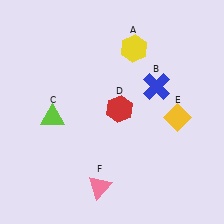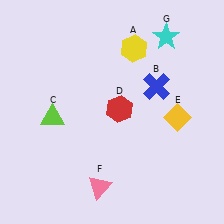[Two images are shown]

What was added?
A cyan star (G) was added in Image 2.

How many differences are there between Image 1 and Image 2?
There is 1 difference between the two images.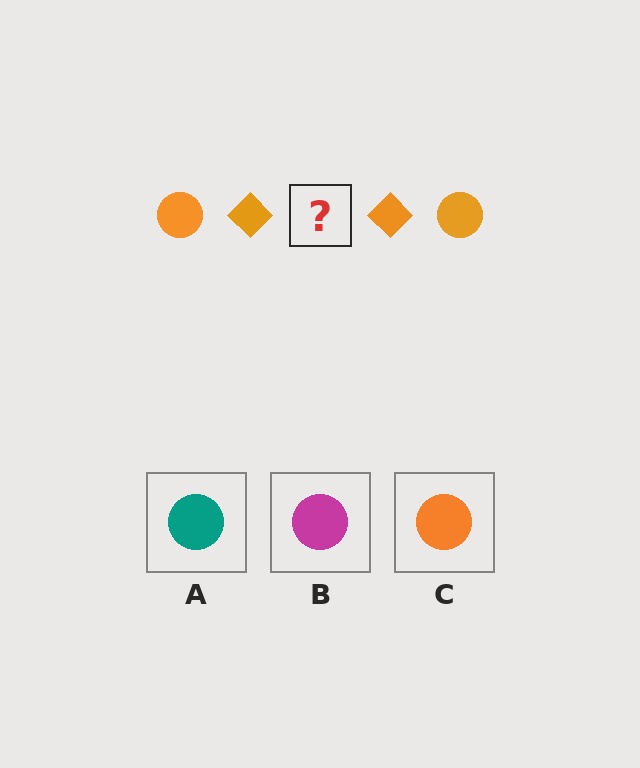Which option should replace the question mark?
Option C.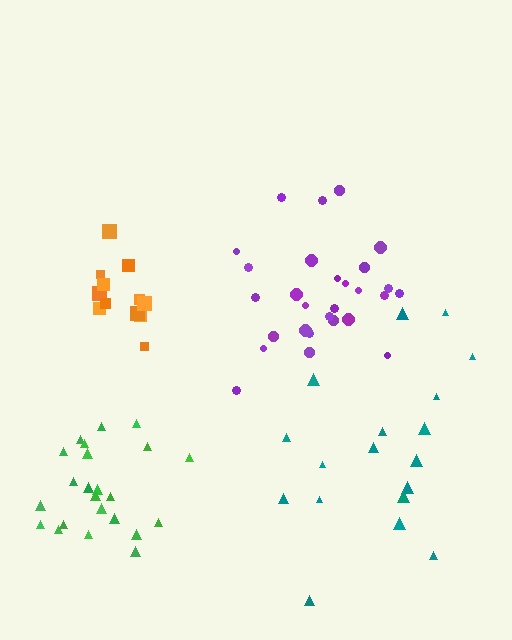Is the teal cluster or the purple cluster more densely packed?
Purple.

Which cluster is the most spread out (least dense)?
Teal.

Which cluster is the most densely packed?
Orange.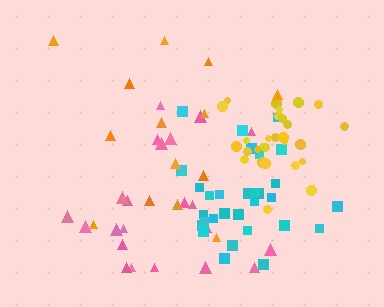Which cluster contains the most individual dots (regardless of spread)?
Cyan (30).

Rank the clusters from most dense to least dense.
yellow, cyan, pink, orange.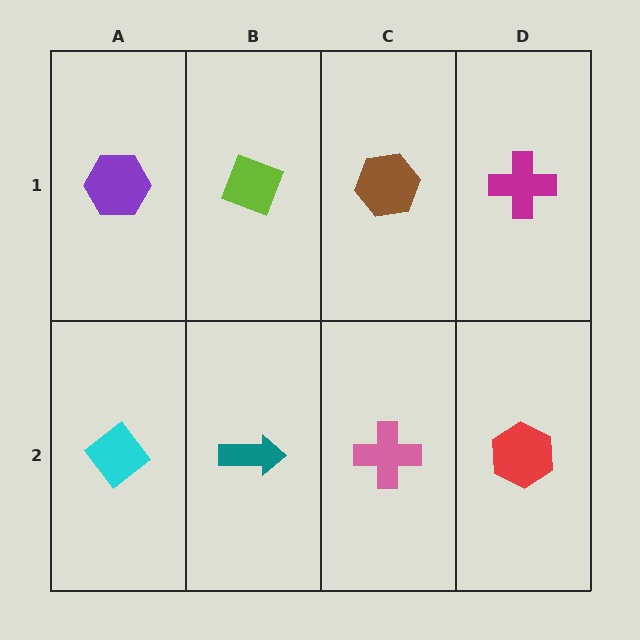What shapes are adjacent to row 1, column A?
A cyan diamond (row 2, column A), a lime diamond (row 1, column B).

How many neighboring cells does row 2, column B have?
3.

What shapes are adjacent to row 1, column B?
A teal arrow (row 2, column B), a purple hexagon (row 1, column A), a brown hexagon (row 1, column C).